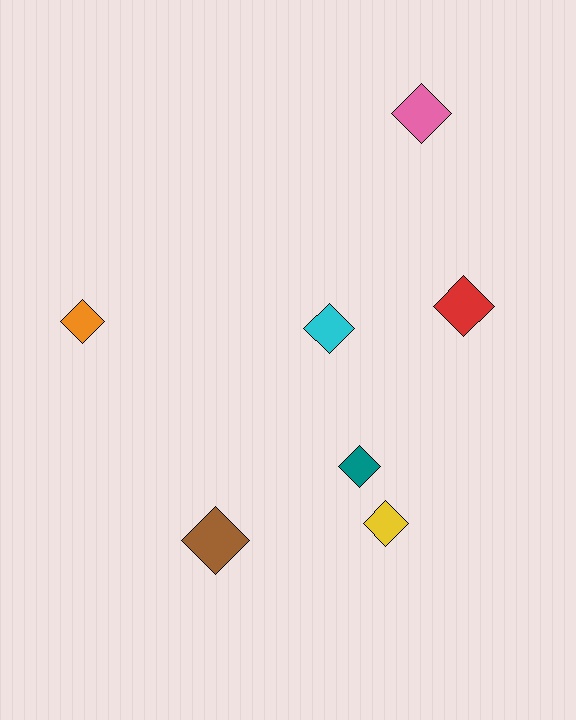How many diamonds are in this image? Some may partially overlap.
There are 7 diamonds.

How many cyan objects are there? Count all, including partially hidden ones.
There is 1 cyan object.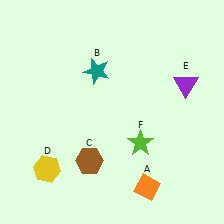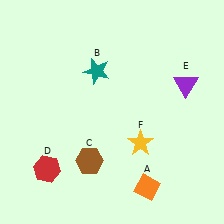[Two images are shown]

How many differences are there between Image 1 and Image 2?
There are 2 differences between the two images.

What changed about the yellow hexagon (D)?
In Image 1, D is yellow. In Image 2, it changed to red.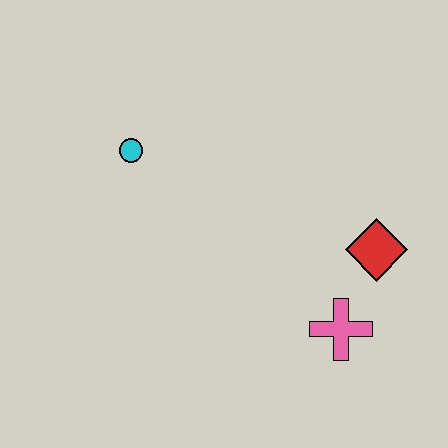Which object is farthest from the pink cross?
The cyan circle is farthest from the pink cross.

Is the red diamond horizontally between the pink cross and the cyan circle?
No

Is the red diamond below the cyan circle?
Yes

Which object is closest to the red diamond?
The pink cross is closest to the red diamond.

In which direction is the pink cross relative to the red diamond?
The pink cross is below the red diamond.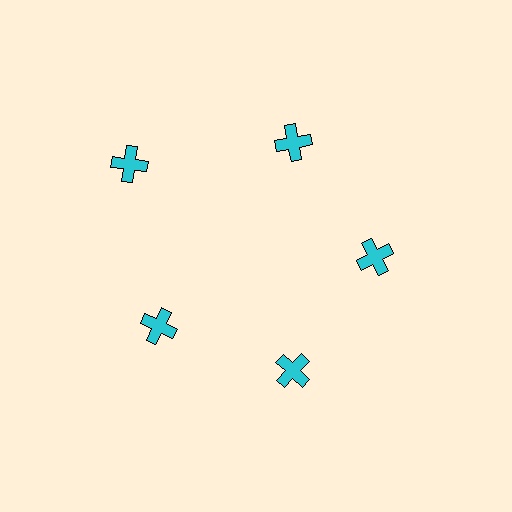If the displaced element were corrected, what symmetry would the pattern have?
It would have 5-fold rotational symmetry — the pattern would map onto itself every 72 degrees.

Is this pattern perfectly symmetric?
No. The 5 cyan crosses are arranged in a ring, but one element near the 10 o'clock position is pushed outward from the center, breaking the 5-fold rotational symmetry.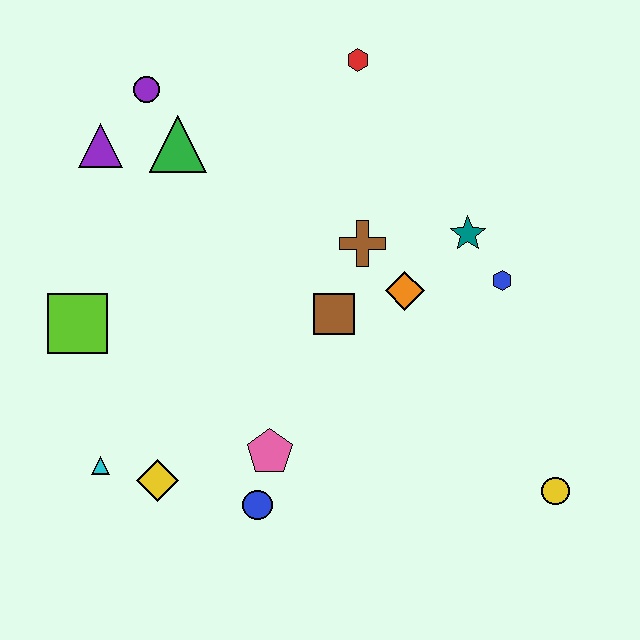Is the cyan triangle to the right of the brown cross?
No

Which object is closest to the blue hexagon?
The teal star is closest to the blue hexagon.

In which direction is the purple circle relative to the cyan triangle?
The purple circle is above the cyan triangle.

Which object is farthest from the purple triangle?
The yellow circle is farthest from the purple triangle.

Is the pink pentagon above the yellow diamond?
Yes